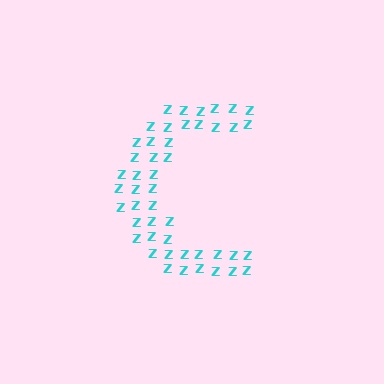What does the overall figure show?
The overall figure shows the letter C.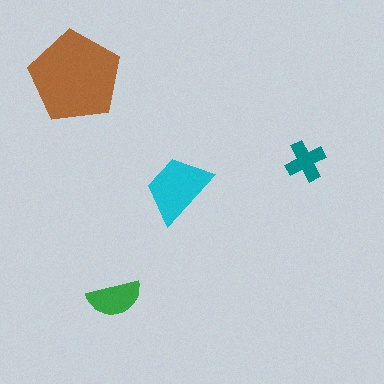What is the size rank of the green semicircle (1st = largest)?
3rd.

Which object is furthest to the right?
The teal cross is rightmost.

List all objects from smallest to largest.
The teal cross, the green semicircle, the cyan trapezoid, the brown pentagon.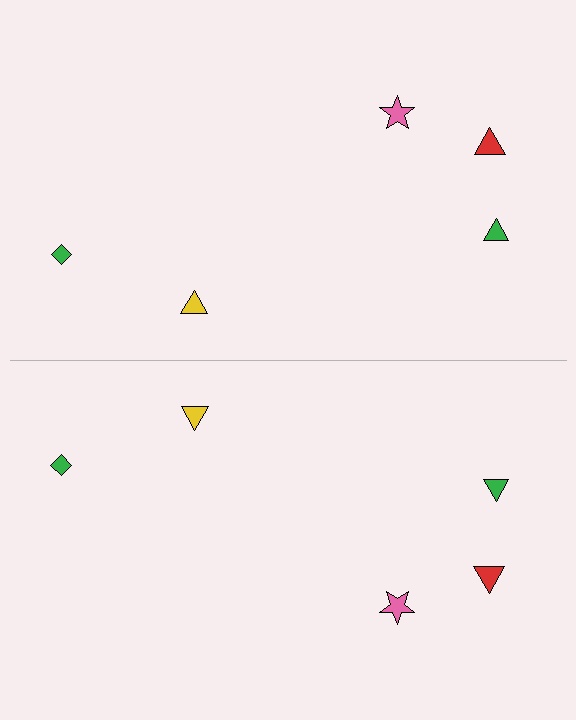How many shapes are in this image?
There are 10 shapes in this image.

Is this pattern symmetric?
Yes, this pattern has bilateral (reflection) symmetry.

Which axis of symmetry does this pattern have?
The pattern has a horizontal axis of symmetry running through the center of the image.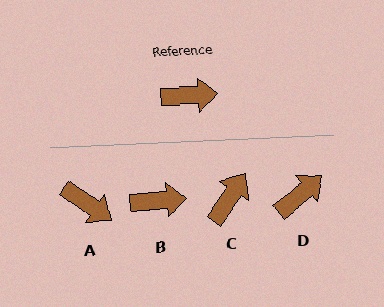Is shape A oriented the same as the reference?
No, it is off by about 38 degrees.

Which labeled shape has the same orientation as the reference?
B.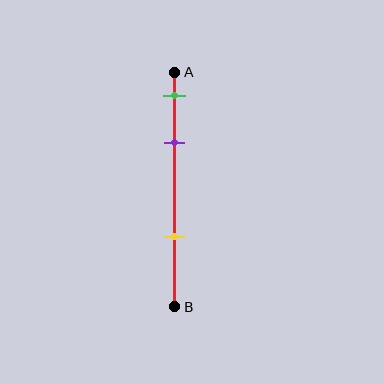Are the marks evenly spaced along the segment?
No, the marks are not evenly spaced.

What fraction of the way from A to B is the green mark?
The green mark is approximately 10% (0.1) of the way from A to B.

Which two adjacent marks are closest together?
The green and purple marks are the closest adjacent pair.